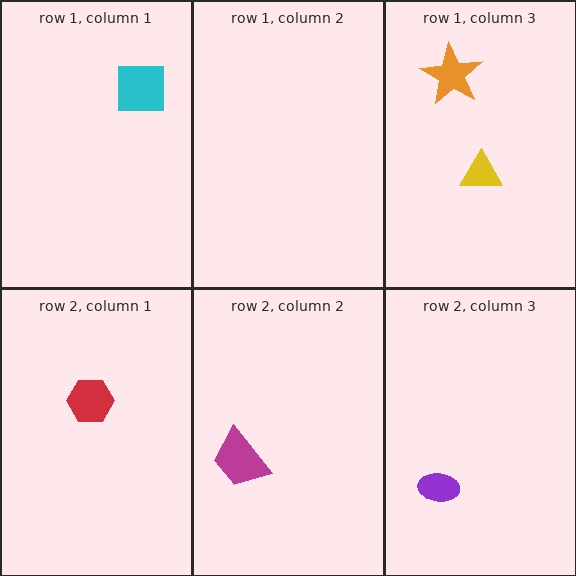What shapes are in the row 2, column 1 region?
The red hexagon.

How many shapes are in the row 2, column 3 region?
1.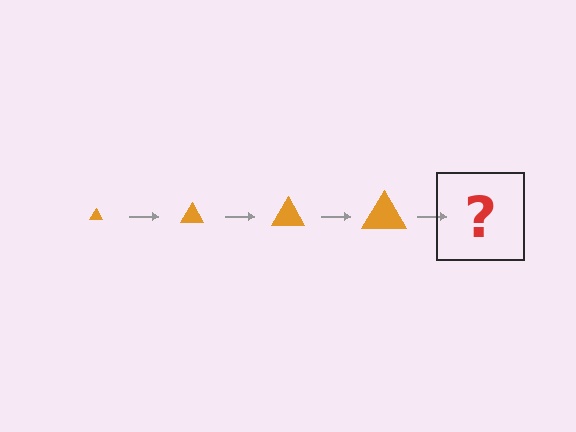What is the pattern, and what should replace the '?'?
The pattern is that the triangle gets progressively larger each step. The '?' should be an orange triangle, larger than the previous one.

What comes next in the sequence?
The next element should be an orange triangle, larger than the previous one.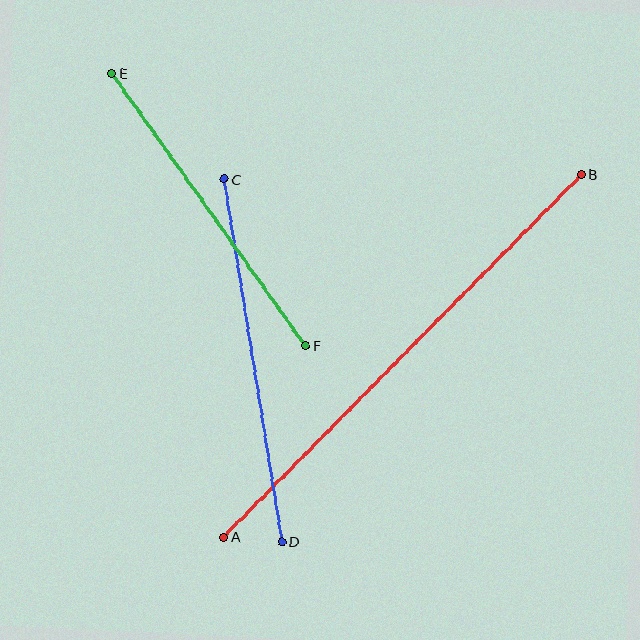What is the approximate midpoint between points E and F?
The midpoint is at approximately (209, 210) pixels.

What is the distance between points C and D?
The distance is approximately 368 pixels.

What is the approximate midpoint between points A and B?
The midpoint is at approximately (402, 356) pixels.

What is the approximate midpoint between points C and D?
The midpoint is at approximately (253, 360) pixels.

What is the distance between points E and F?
The distance is approximately 334 pixels.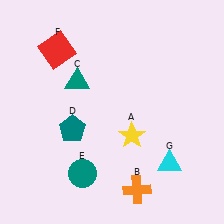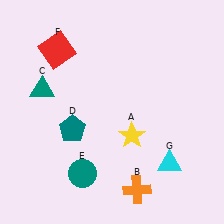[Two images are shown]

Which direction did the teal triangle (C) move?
The teal triangle (C) moved left.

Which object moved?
The teal triangle (C) moved left.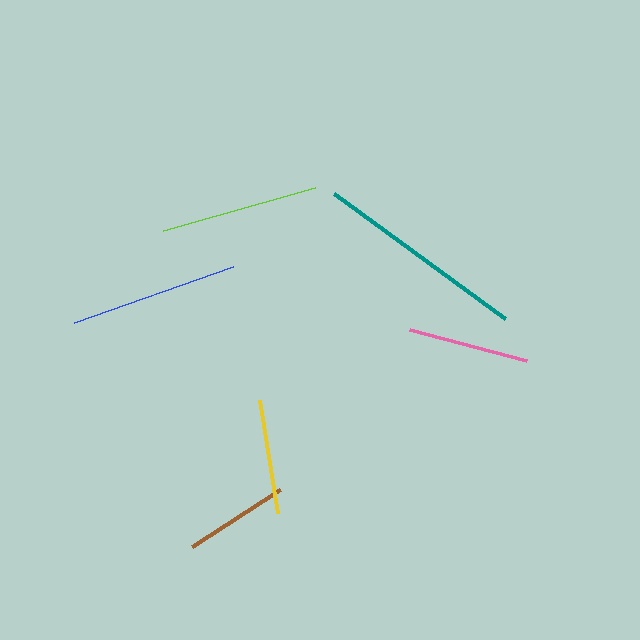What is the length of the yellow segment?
The yellow segment is approximately 114 pixels long.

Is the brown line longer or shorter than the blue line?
The blue line is longer than the brown line.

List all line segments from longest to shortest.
From longest to shortest: teal, blue, lime, pink, yellow, brown.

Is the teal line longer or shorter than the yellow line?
The teal line is longer than the yellow line.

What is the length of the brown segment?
The brown segment is approximately 105 pixels long.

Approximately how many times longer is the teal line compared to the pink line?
The teal line is approximately 1.8 times the length of the pink line.